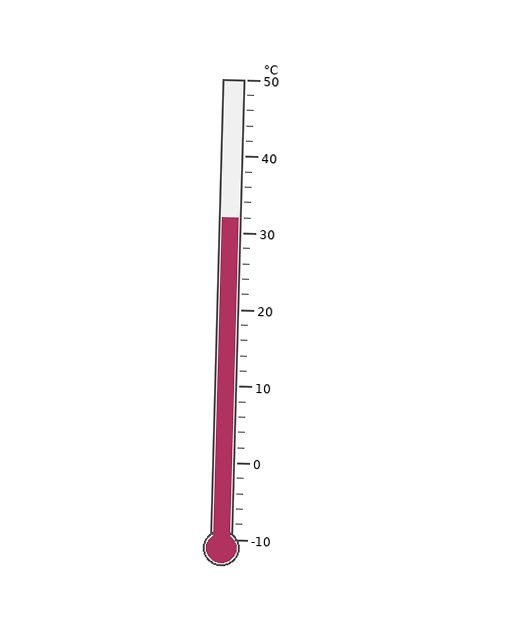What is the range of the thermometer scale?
The thermometer scale ranges from -10°C to 50°C.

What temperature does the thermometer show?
The thermometer shows approximately 32°C.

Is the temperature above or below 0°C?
The temperature is above 0°C.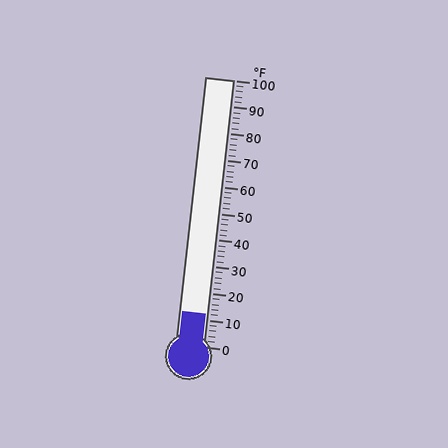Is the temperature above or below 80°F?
The temperature is below 80°F.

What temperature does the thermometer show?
The thermometer shows approximately 12°F.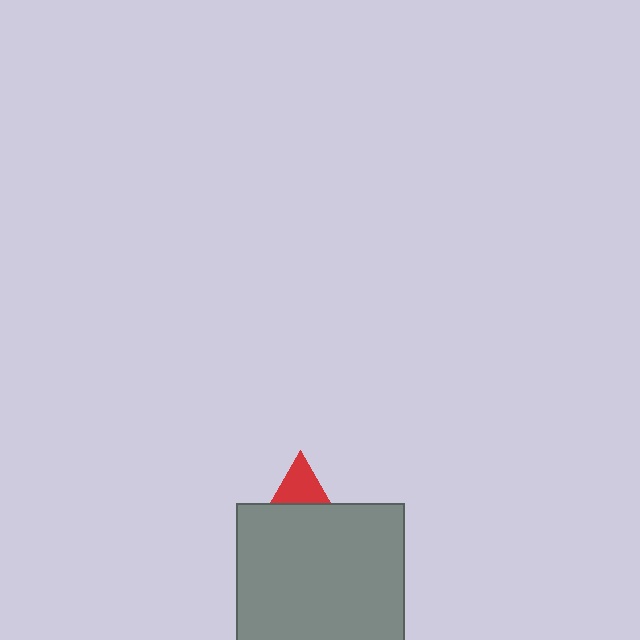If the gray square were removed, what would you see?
You would see the complete red triangle.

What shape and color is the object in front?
The object in front is a gray square.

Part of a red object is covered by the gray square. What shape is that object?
It is a triangle.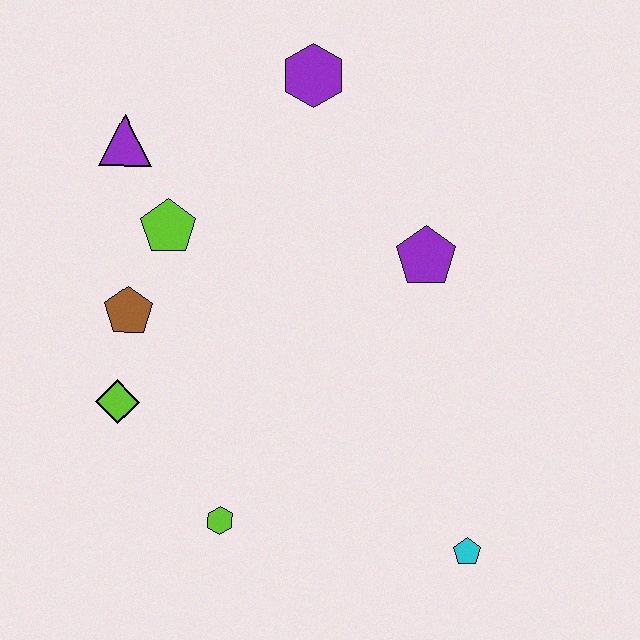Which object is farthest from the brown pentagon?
The cyan pentagon is farthest from the brown pentagon.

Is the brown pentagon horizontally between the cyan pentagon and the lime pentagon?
No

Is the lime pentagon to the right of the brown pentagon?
Yes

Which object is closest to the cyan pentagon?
The lime hexagon is closest to the cyan pentagon.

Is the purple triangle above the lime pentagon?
Yes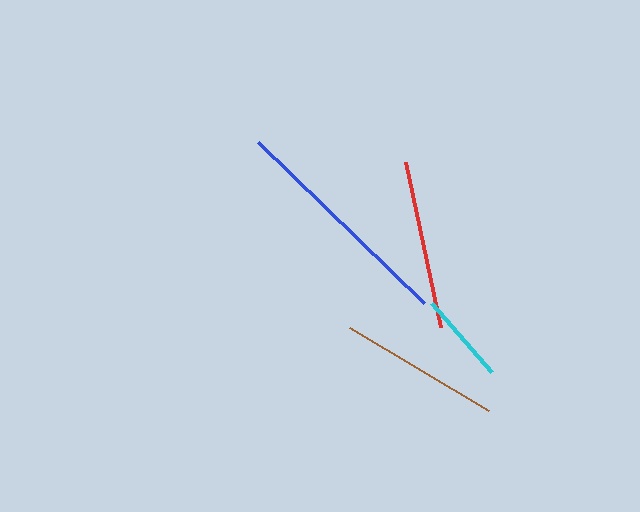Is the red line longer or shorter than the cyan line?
The red line is longer than the cyan line.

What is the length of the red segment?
The red segment is approximately 169 pixels long.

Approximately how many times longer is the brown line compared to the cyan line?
The brown line is approximately 1.8 times the length of the cyan line.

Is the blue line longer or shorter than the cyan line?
The blue line is longer than the cyan line.